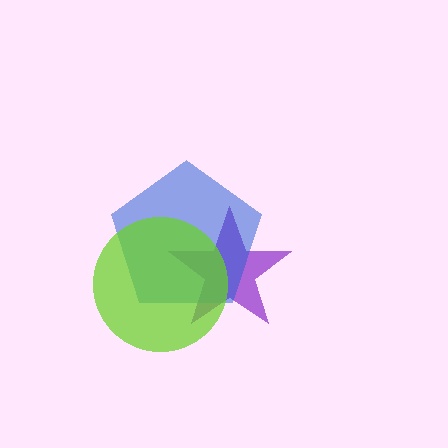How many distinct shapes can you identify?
There are 3 distinct shapes: a purple star, a blue pentagon, a lime circle.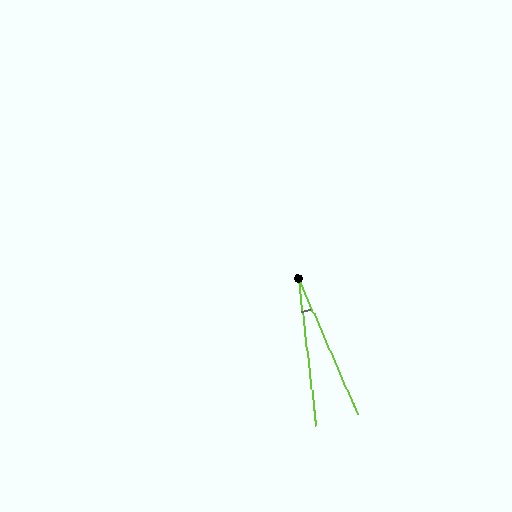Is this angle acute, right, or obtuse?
It is acute.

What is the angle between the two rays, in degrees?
Approximately 17 degrees.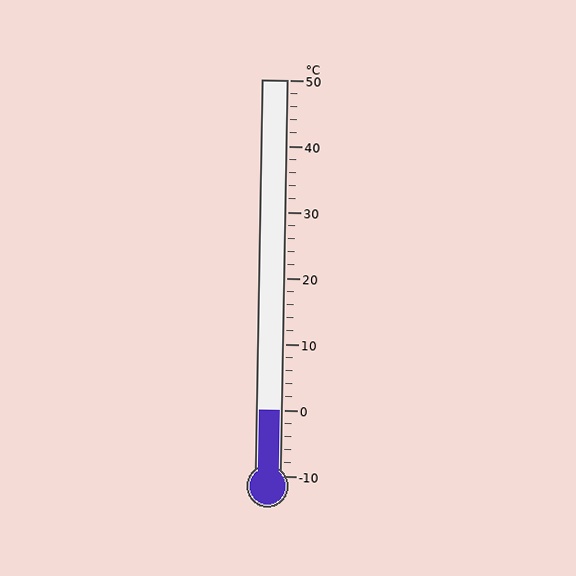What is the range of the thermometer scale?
The thermometer scale ranges from -10°C to 50°C.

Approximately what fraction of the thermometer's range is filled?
The thermometer is filled to approximately 15% of its range.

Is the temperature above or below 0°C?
The temperature is at 0°C.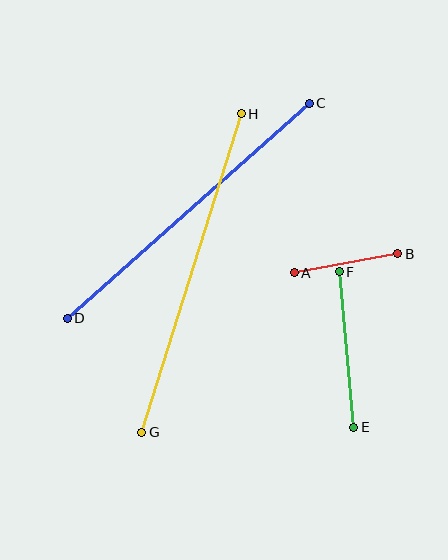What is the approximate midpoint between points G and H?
The midpoint is at approximately (191, 273) pixels.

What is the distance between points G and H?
The distance is approximately 334 pixels.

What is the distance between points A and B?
The distance is approximately 105 pixels.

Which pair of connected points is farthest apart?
Points G and H are farthest apart.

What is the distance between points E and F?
The distance is approximately 156 pixels.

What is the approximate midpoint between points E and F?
The midpoint is at approximately (347, 350) pixels.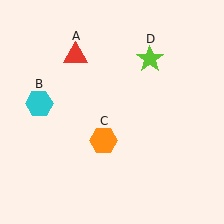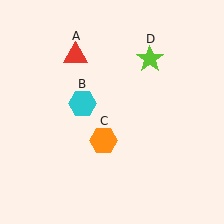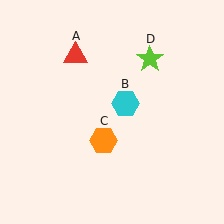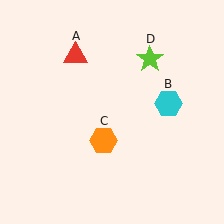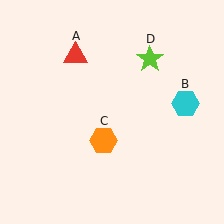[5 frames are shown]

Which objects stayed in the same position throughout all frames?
Red triangle (object A) and orange hexagon (object C) and lime star (object D) remained stationary.